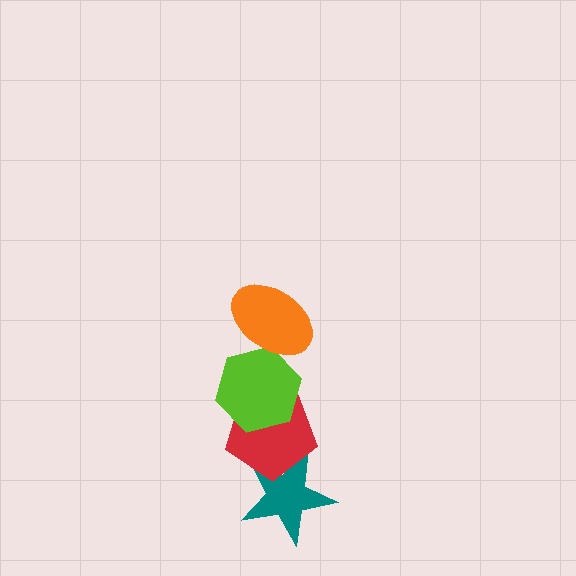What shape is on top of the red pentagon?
The lime hexagon is on top of the red pentagon.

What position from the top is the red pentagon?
The red pentagon is 3rd from the top.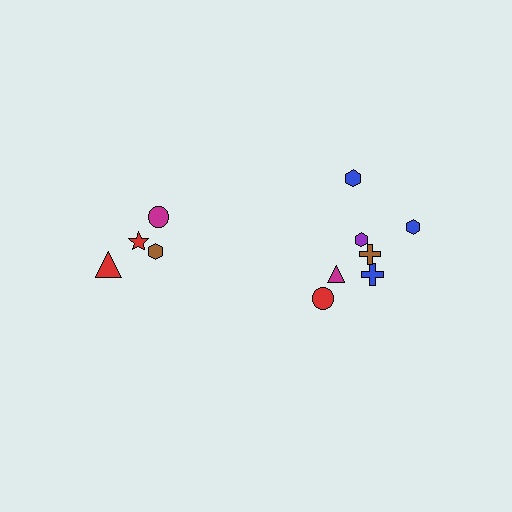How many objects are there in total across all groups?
There are 11 objects.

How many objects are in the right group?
There are 7 objects.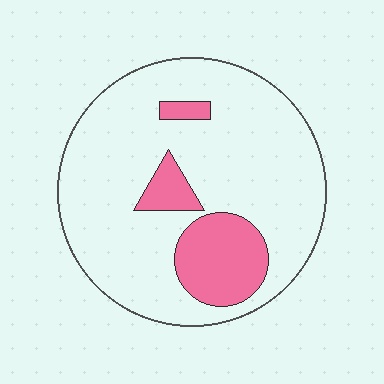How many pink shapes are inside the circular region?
3.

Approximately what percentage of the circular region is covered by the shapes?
Approximately 20%.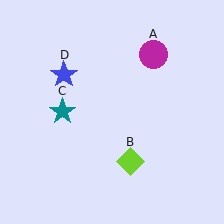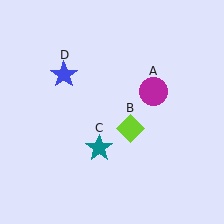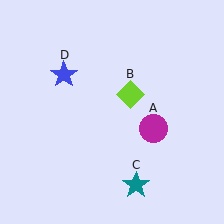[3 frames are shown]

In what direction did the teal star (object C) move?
The teal star (object C) moved down and to the right.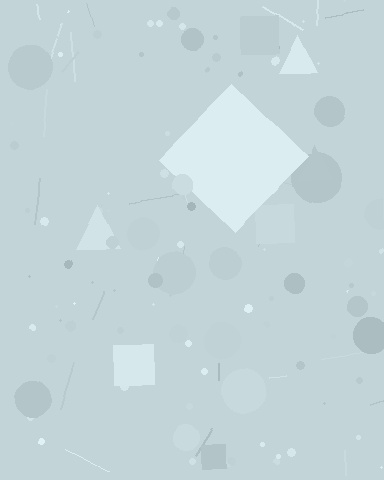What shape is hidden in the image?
A diamond is hidden in the image.